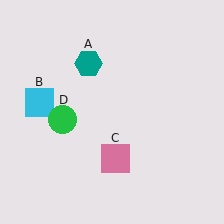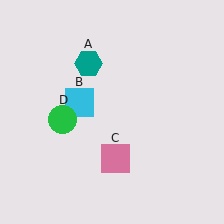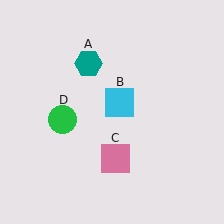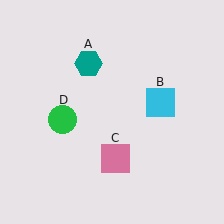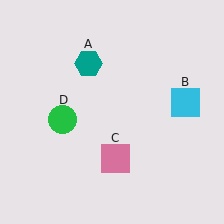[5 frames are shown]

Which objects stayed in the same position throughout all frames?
Teal hexagon (object A) and pink square (object C) and green circle (object D) remained stationary.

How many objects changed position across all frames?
1 object changed position: cyan square (object B).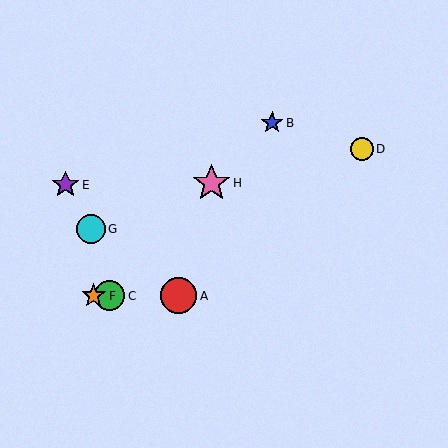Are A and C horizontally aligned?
Yes, both are at y≈296.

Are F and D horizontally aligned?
No, F is at y≈296 and D is at y≈149.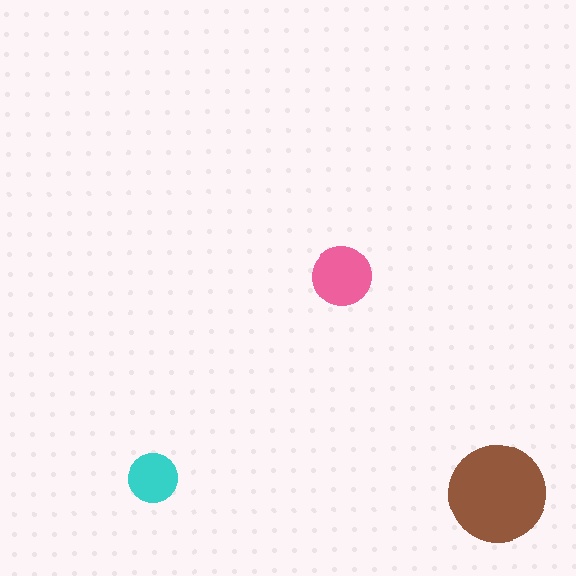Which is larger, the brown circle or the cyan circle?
The brown one.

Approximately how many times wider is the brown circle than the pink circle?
About 1.5 times wider.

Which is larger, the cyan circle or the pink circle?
The pink one.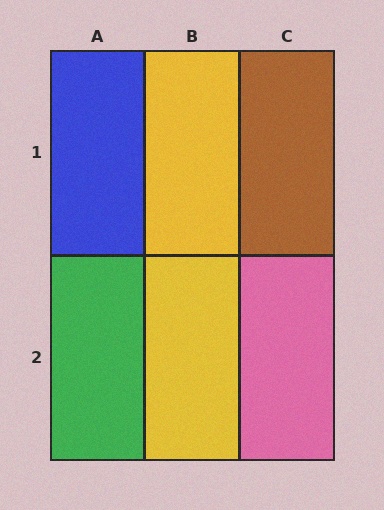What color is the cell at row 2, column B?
Yellow.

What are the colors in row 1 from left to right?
Blue, yellow, brown.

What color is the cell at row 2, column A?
Green.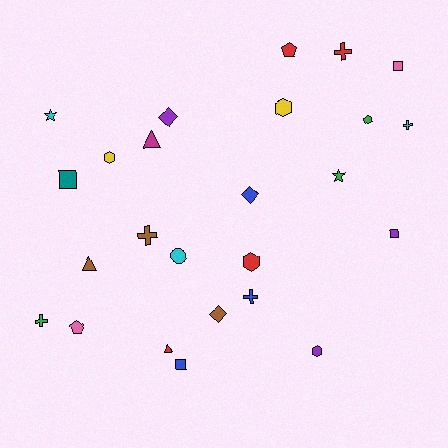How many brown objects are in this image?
There are 3 brown objects.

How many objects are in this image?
There are 25 objects.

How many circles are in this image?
There is 1 circle.